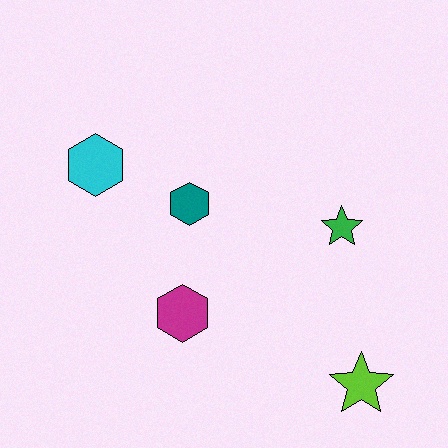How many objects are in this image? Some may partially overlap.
There are 5 objects.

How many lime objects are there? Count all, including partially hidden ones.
There is 1 lime object.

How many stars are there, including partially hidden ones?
There are 2 stars.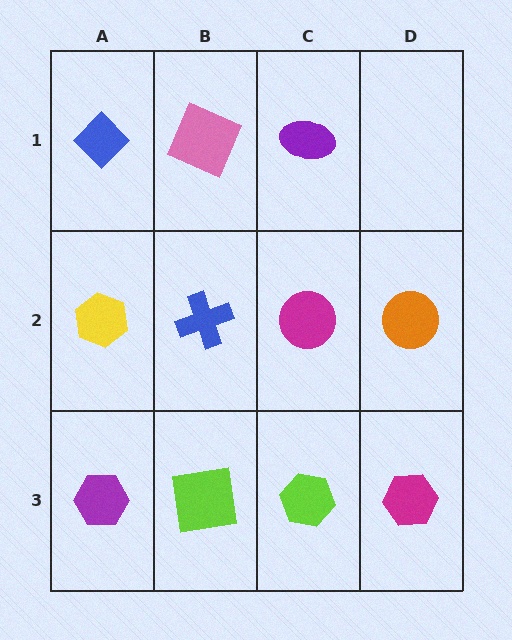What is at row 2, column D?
An orange circle.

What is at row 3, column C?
A lime hexagon.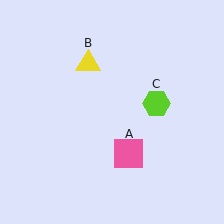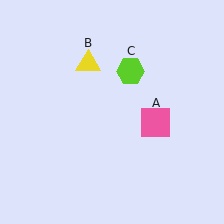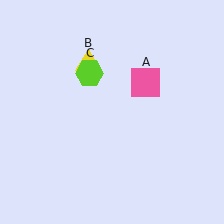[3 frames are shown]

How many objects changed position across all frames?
2 objects changed position: pink square (object A), lime hexagon (object C).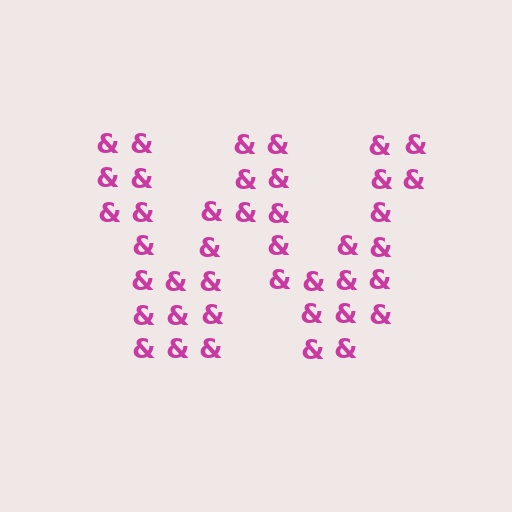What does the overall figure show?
The overall figure shows the letter W.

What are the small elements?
The small elements are ampersands.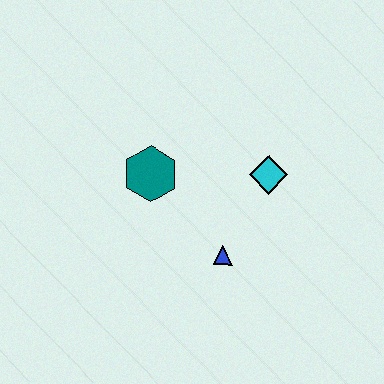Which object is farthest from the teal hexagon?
The cyan diamond is farthest from the teal hexagon.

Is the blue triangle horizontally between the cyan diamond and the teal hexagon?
Yes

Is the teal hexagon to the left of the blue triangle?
Yes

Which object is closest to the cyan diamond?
The blue triangle is closest to the cyan diamond.